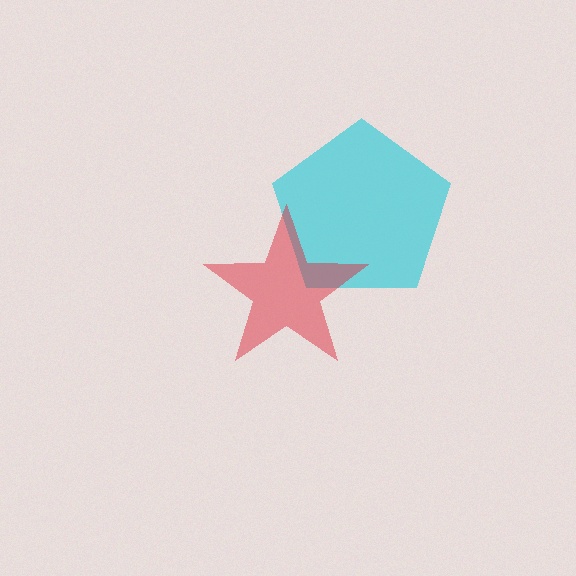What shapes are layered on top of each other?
The layered shapes are: a cyan pentagon, a red star.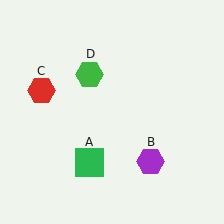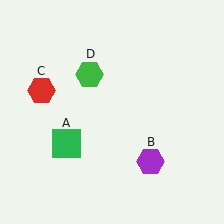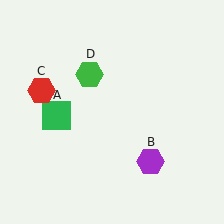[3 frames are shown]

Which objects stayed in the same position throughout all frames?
Purple hexagon (object B) and red hexagon (object C) and green hexagon (object D) remained stationary.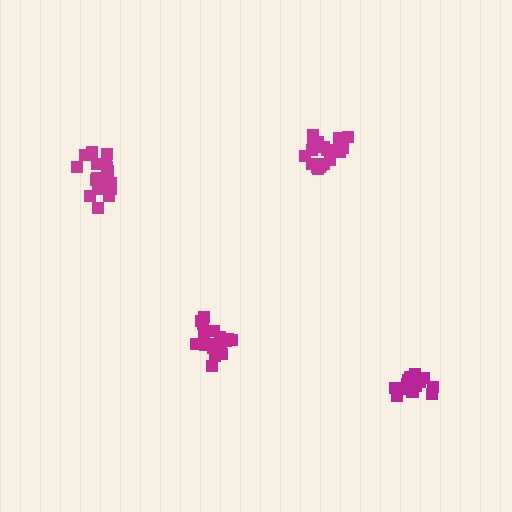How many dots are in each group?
Group 1: 17 dots, Group 2: 19 dots, Group 3: 16 dots, Group 4: 20 dots (72 total).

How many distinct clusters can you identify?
There are 4 distinct clusters.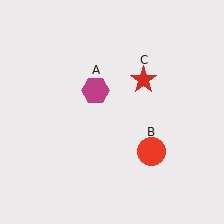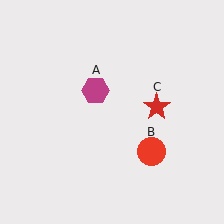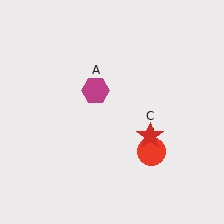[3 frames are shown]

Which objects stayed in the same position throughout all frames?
Magenta hexagon (object A) and red circle (object B) remained stationary.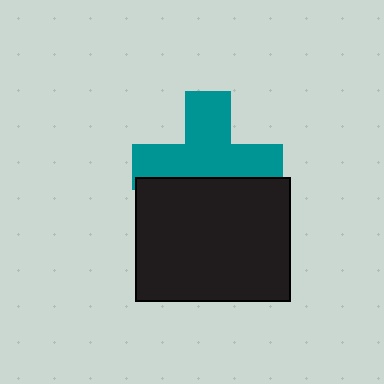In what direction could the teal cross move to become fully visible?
The teal cross could move up. That would shift it out from behind the black rectangle entirely.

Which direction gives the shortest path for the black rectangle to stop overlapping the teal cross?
Moving down gives the shortest separation.